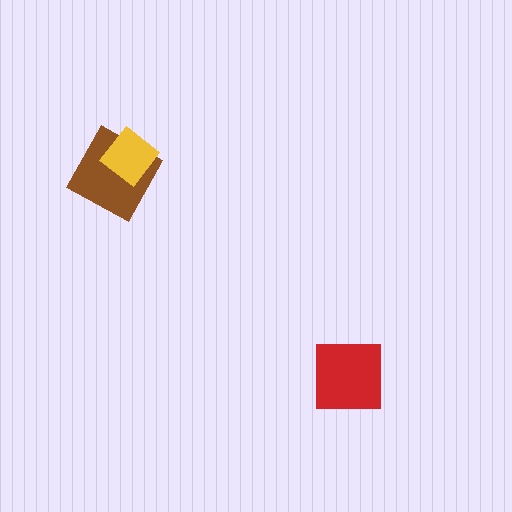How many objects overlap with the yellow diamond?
1 object overlaps with the yellow diamond.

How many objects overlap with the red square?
0 objects overlap with the red square.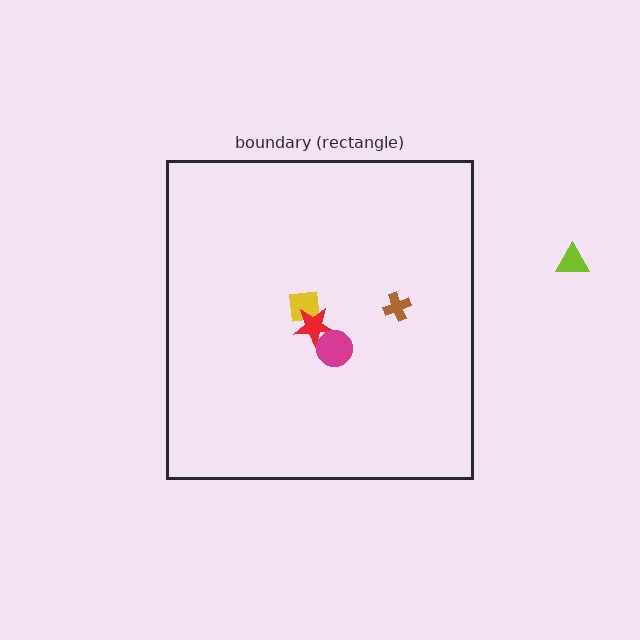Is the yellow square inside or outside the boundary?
Inside.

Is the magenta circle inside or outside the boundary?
Inside.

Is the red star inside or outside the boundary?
Inside.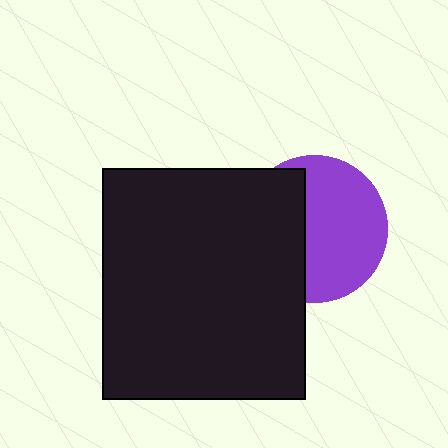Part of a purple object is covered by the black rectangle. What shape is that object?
It is a circle.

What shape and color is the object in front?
The object in front is a black rectangle.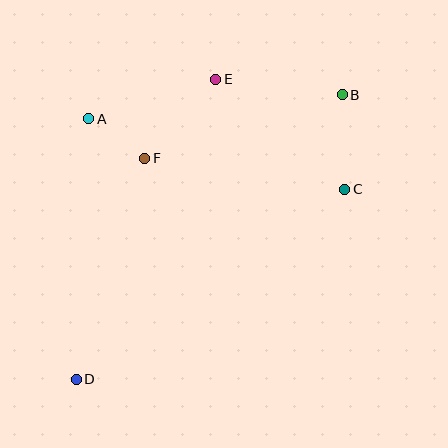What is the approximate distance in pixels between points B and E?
The distance between B and E is approximately 127 pixels.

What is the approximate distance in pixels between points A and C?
The distance between A and C is approximately 266 pixels.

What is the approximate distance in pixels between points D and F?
The distance between D and F is approximately 231 pixels.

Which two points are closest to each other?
Points A and F are closest to each other.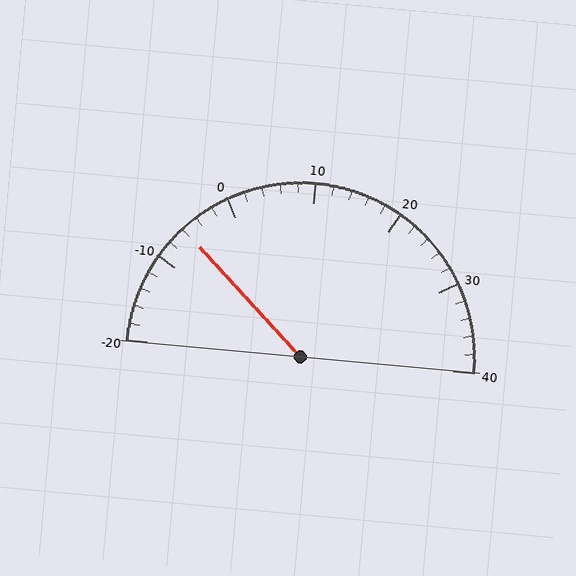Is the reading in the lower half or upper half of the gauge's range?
The reading is in the lower half of the range (-20 to 40).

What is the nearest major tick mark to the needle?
The nearest major tick mark is -10.